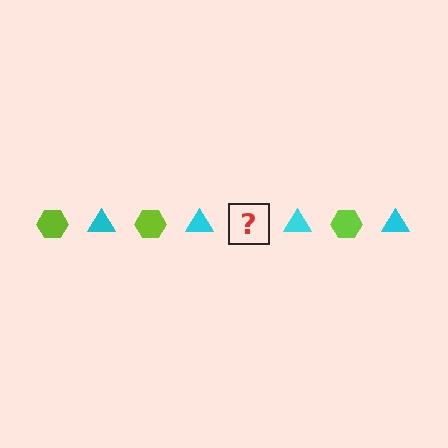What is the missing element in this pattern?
The missing element is a lime hexagon.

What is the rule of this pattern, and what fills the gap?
The rule is that the pattern alternates between lime hexagon and cyan triangle. The gap should be filled with a lime hexagon.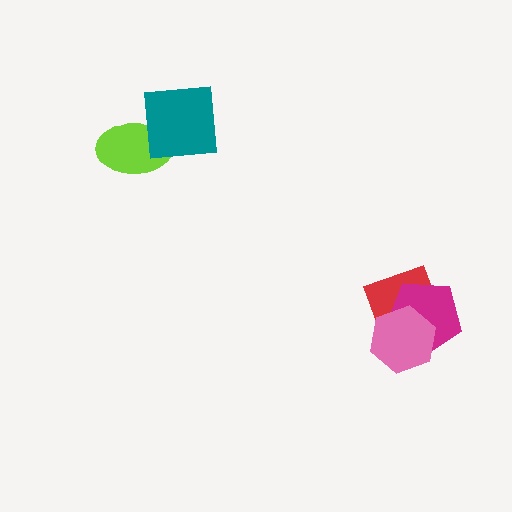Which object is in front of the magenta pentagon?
The pink hexagon is in front of the magenta pentagon.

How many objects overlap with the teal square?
1 object overlaps with the teal square.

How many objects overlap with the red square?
2 objects overlap with the red square.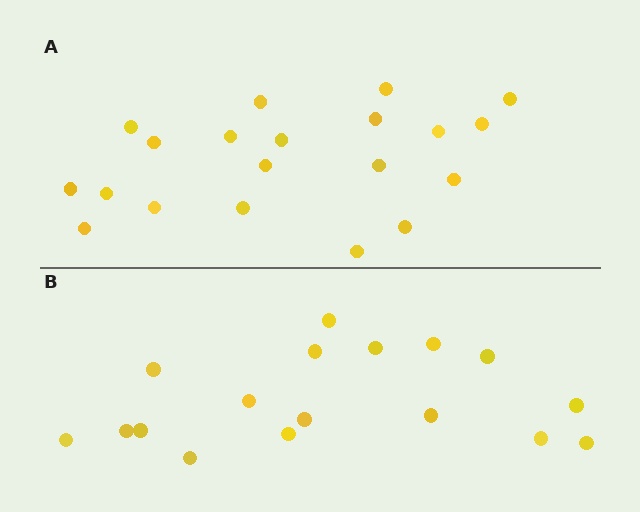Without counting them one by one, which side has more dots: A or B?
Region A (the top region) has more dots.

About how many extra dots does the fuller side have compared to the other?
Region A has just a few more — roughly 2 or 3 more dots than region B.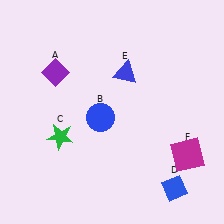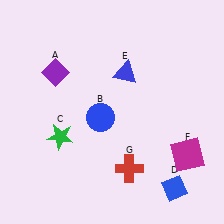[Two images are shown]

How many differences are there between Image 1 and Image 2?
There is 1 difference between the two images.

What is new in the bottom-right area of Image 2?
A red cross (G) was added in the bottom-right area of Image 2.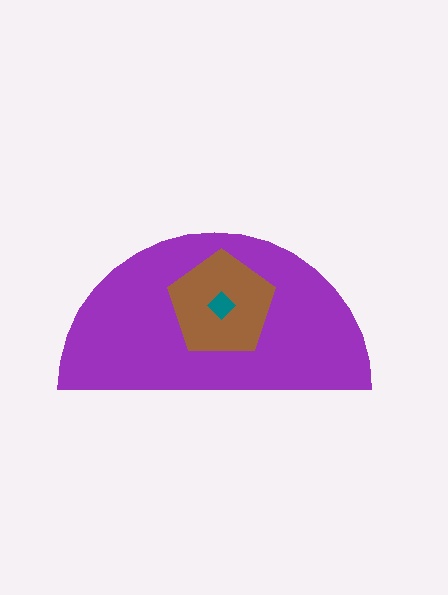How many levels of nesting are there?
3.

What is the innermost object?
The teal diamond.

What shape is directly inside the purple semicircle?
The brown pentagon.